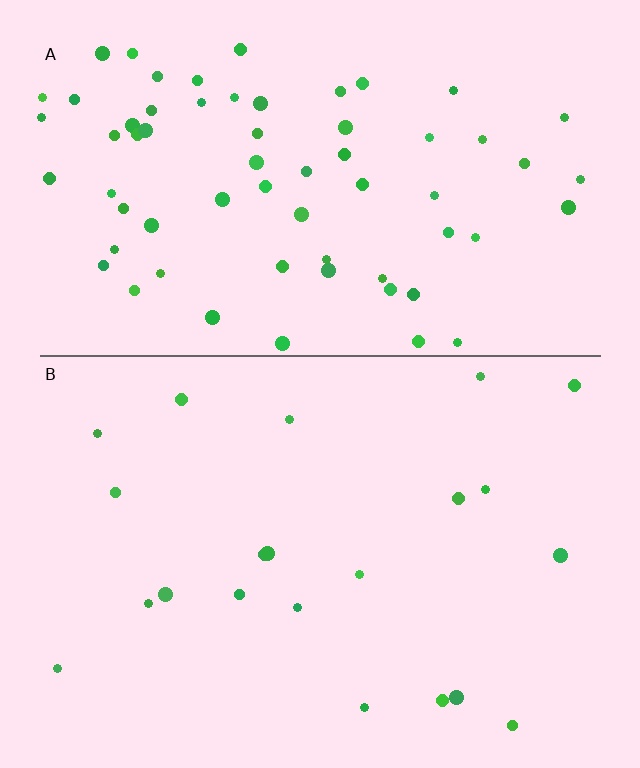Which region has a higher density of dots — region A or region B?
A (the top).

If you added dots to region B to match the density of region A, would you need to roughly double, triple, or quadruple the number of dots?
Approximately triple.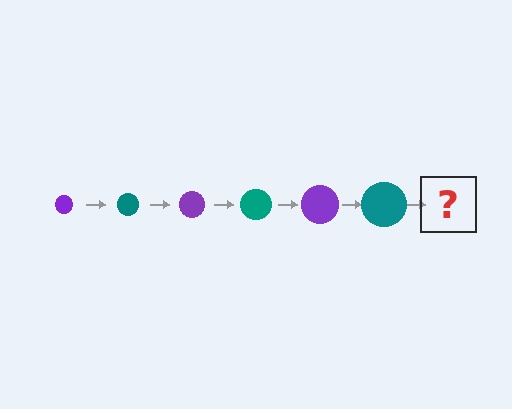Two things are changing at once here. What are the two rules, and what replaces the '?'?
The two rules are that the circle grows larger each step and the color cycles through purple and teal. The '?' should be a purple circle, larger than the previous one.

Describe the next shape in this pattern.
It should be a purple circle, larger than the previous one.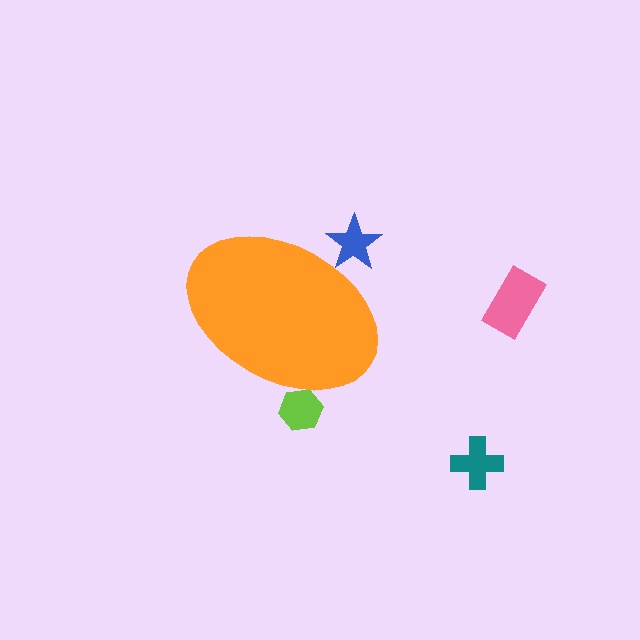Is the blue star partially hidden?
Yes, the blue star is partially hidden behind the orange ellipse.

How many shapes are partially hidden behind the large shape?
2 shapes are partially hidden.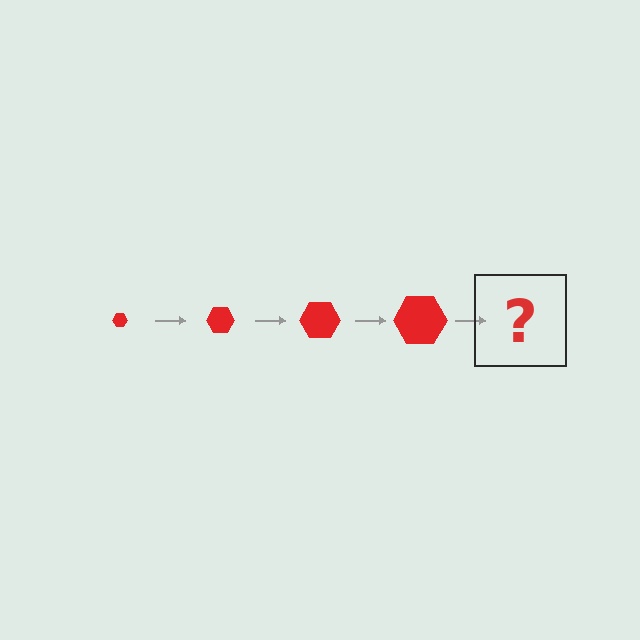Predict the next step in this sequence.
The next step is a red hexagon, larger than the previous one.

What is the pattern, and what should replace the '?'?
The pattern is that the hexagon gets progressively larger each step. The '?' should be a red hexagon, larger than the previous one.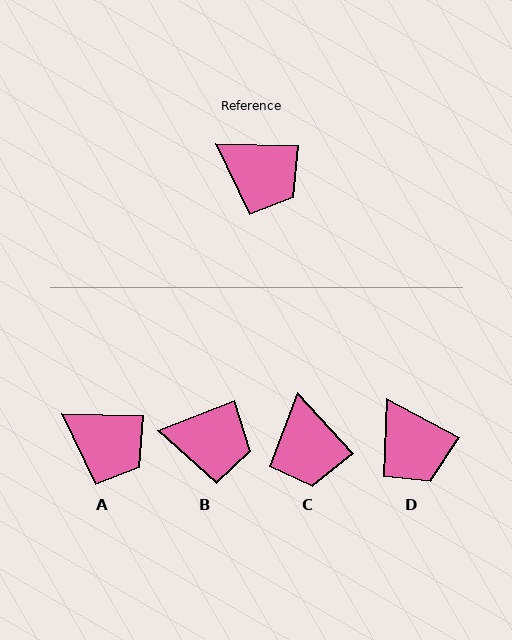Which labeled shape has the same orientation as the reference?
A.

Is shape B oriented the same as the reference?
No, it is off by about 22 degrees.